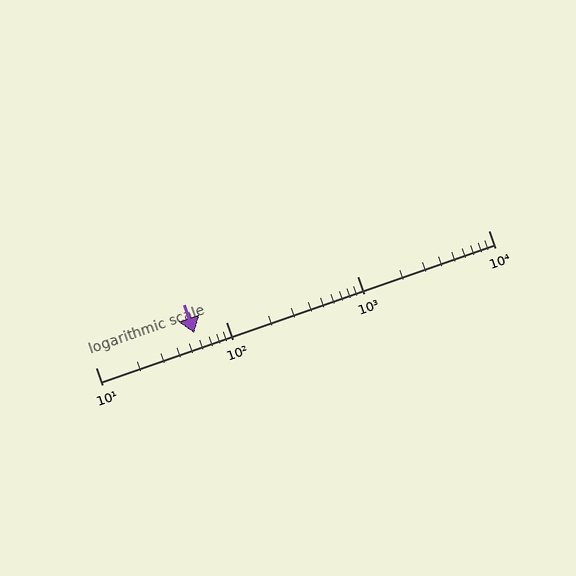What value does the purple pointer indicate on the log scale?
The pointer indicates approximately 57.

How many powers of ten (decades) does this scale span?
The scale spans 3 decades, from 10 to 10000.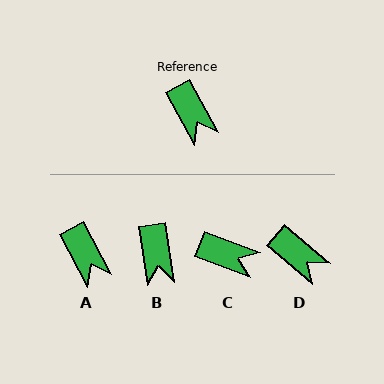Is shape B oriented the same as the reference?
No, it is off by about 20 degrees.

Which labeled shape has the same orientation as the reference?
A.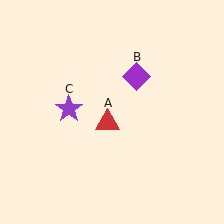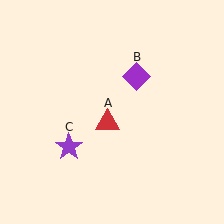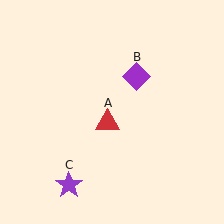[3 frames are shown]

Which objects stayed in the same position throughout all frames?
Red triangle (object A) and purple diamond (object B) remained stationary.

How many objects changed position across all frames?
1 object changed position: purple star (object C).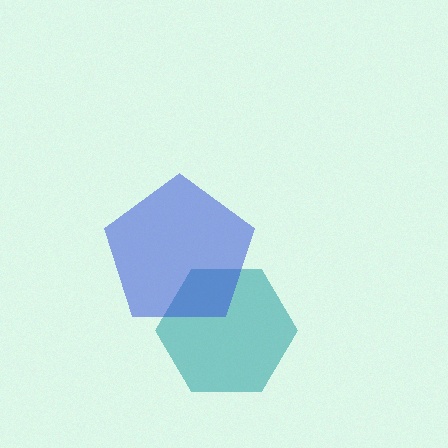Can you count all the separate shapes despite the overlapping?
Yes, there are 2 separate shapes.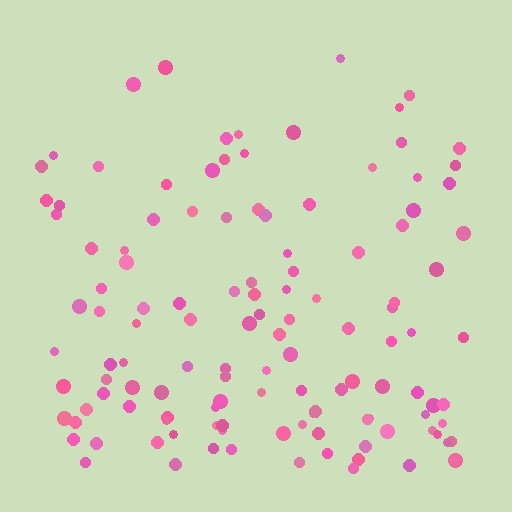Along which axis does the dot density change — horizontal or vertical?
Vertical.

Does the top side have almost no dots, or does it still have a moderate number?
Still a moderate number, just noticeably fewer than the bottom.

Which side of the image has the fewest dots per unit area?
The top.